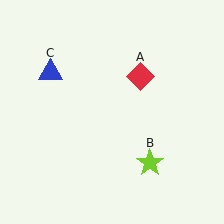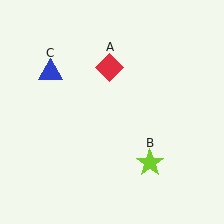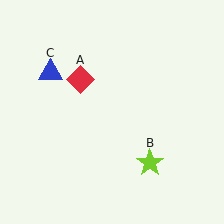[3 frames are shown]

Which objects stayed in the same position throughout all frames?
Lime star (object B) and blue triangle (object C) remained stationary.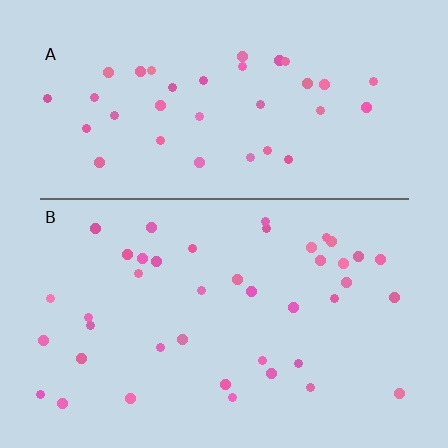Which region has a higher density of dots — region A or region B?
B (the bottom).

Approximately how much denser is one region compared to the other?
Approximately 1.1× — region B over region A.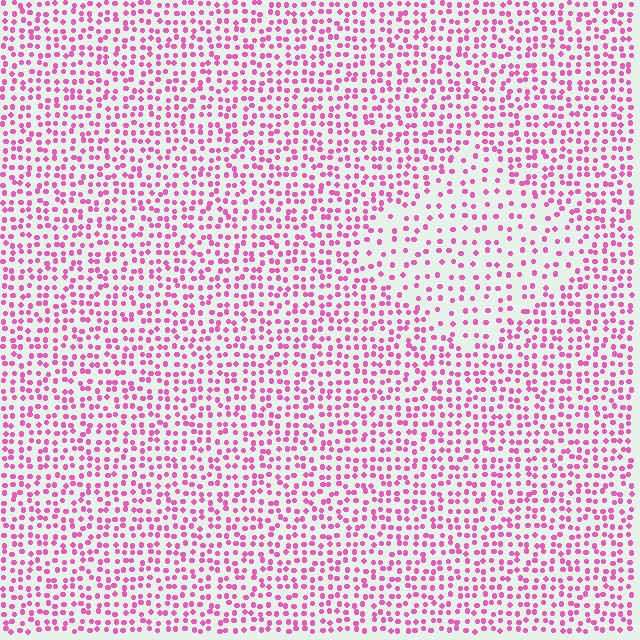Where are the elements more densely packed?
The elements are more densely packed outside the diamond boundary.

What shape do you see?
I see a diamond.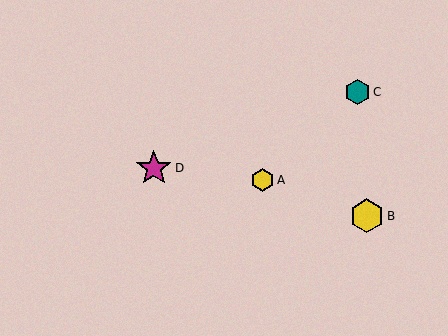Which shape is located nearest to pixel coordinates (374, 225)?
The yellow hexagon (labeled B) at (367, 216) is nearest to that location.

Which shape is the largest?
The magenta star (labeled D) is the largest.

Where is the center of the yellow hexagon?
The center of the yellow hexagon is at (367, 216).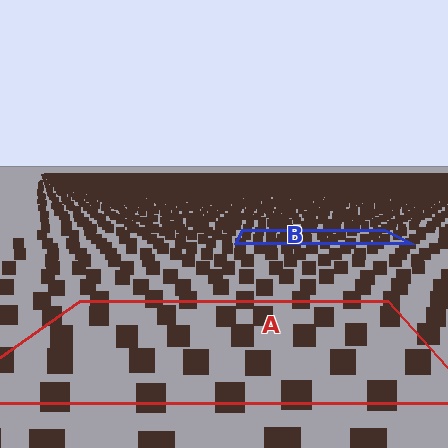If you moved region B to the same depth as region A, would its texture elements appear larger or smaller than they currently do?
They would appear larger. At a closer depth, the same texture elements are projected at a bigger on-screen size.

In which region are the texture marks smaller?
The texture marks are smaller in region B, because it is farther away.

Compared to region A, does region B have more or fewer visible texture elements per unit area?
Region B has more texture elements per unit area — they are packed more densely because it is farther away.